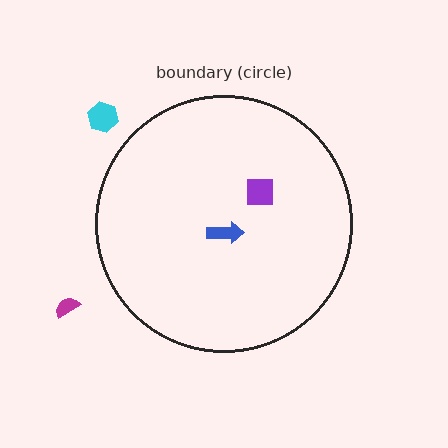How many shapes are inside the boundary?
2 inside, 2 outside.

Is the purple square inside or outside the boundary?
Inside.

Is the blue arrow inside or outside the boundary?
Inside.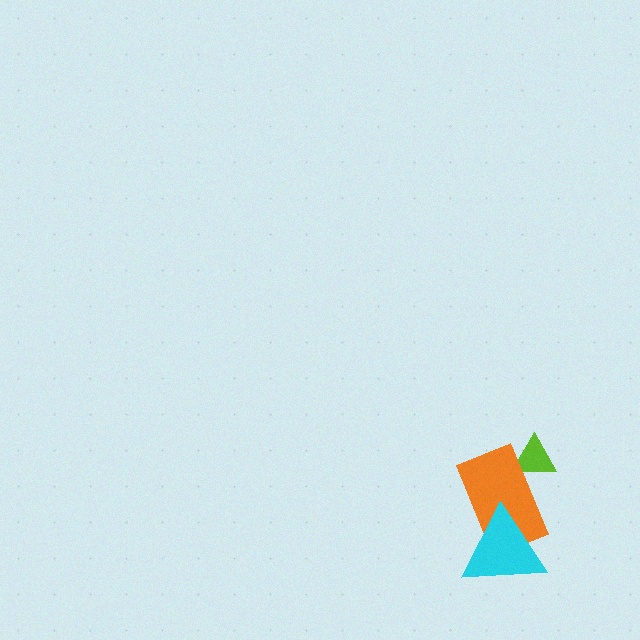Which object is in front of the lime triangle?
The orange rectangle is in front of the lime triangle.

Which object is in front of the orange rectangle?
The cyan triangle is in front of the orange rectangle.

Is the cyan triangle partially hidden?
No, no other shape covers it.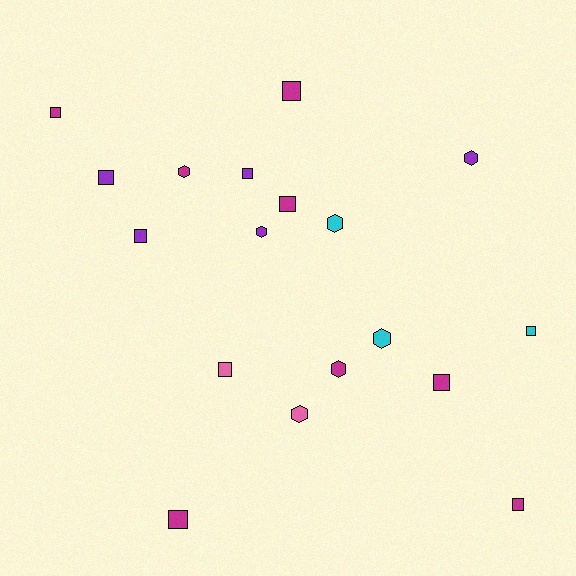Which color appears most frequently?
Magenta, with 8 objects.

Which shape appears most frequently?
Square, with 11 objects.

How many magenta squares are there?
There are 6 magenta squares.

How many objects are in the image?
There are 18 objects.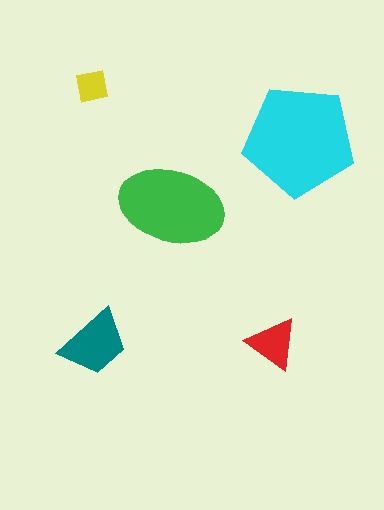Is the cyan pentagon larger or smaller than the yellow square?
Larger.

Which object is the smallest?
The yellow square.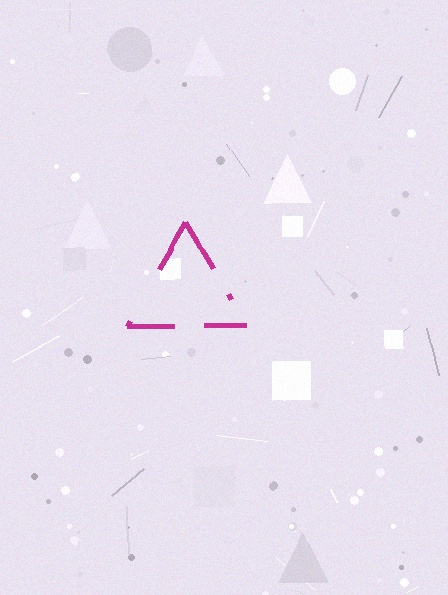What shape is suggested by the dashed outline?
The dashed outline suggests a triangle.